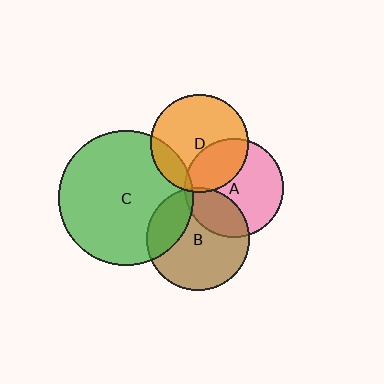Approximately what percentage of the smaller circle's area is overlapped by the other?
Approximately 30%.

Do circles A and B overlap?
Yes.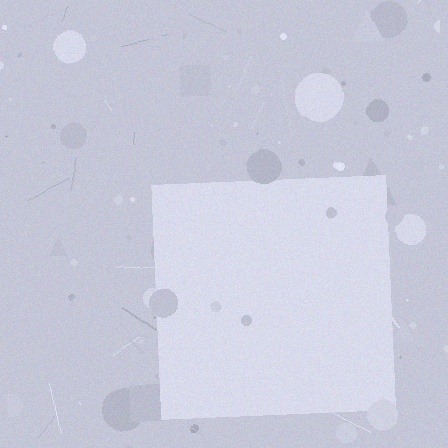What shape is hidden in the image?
A square is hidden in the image.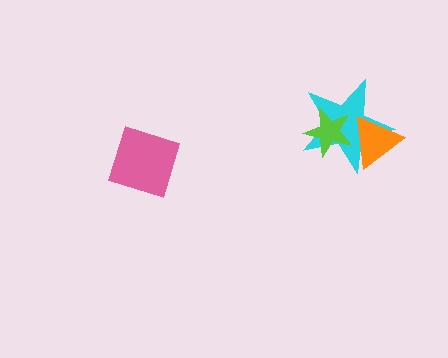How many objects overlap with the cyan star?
2 objects overlap with the cyan star.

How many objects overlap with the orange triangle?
2 objects overlap with the orange triangle.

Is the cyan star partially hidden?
Yes, it is partially covered by another shape.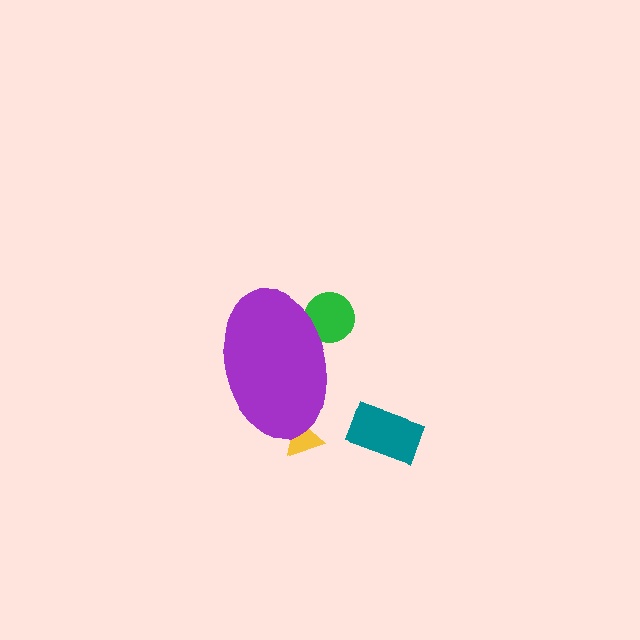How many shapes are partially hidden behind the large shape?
2 shapes are partially hidden.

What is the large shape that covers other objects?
A purple ellipse.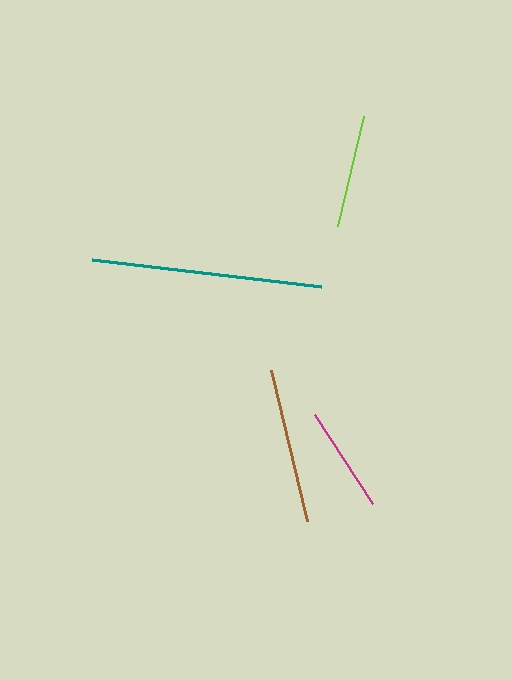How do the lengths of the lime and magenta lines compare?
The lime and magenta lines are approximately the same length.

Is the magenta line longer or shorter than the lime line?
The lime line is longer than the magenta line.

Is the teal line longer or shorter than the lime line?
The teal line is longer than the lime line.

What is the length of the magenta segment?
The magenta segment is approximately 107 pixels long.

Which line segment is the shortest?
The magenta line is the shortest at approximately 107 pixels.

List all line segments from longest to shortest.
From longest to shortest: teal, brown, lime, magenta.